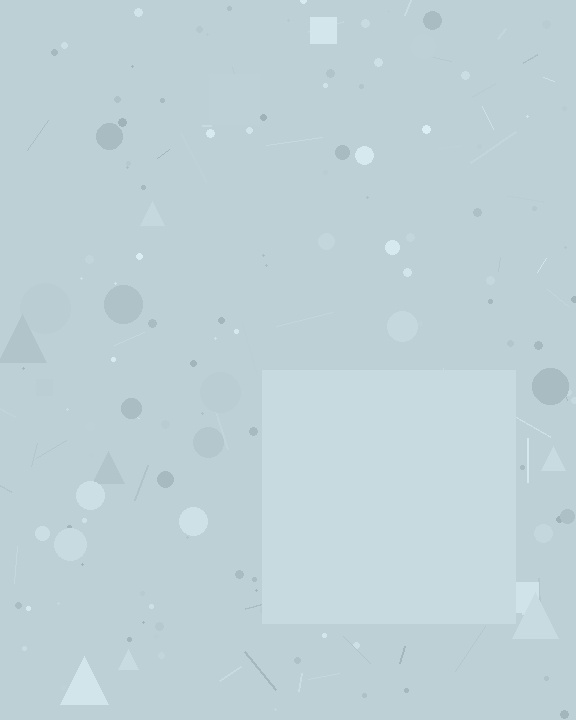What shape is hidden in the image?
A square is hidden in the image.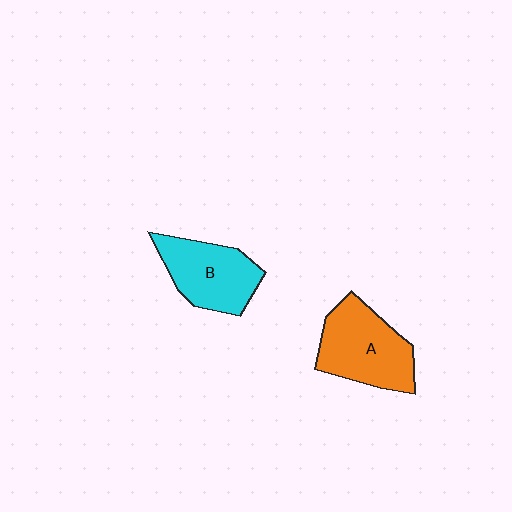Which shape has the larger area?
Shape A (orange).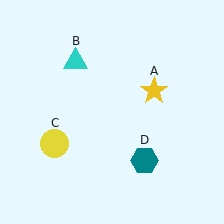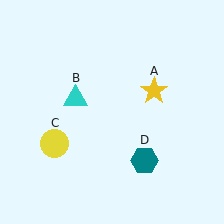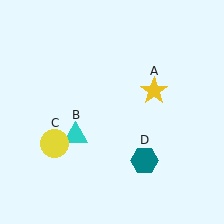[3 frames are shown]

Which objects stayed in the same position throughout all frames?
Yellow star (object A) and yellow circle (object C) and teal hexagon (object D) remained stationary.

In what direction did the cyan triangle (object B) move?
The cyan triangle (object B) moved down.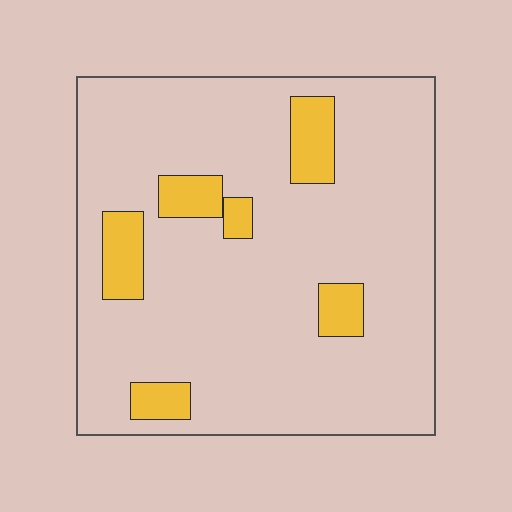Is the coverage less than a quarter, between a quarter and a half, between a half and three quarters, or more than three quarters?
Less than a quarter.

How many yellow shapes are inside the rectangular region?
6.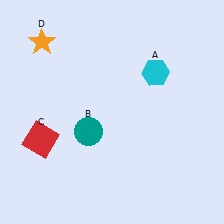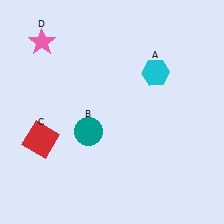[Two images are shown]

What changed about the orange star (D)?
In Image 1, D is orange. In Image 2, it changed to pink.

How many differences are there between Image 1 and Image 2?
There is 1 difference between the two images.